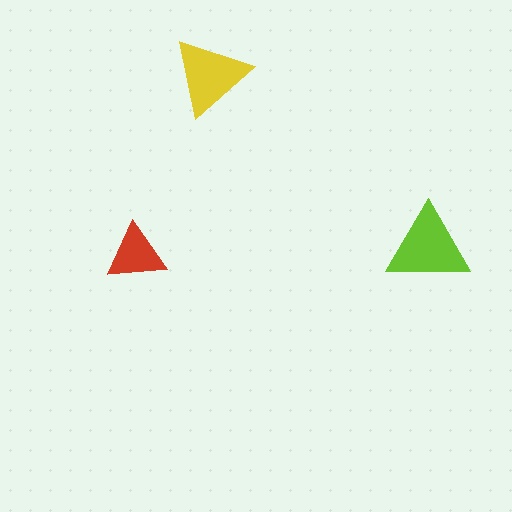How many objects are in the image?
There are 3 objects in the image.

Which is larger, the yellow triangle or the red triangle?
The yellow one.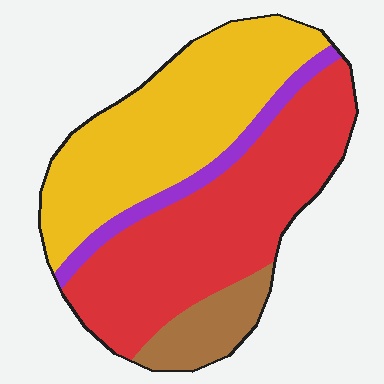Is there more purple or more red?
Red.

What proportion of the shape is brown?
Brown covers around 10% of the shape.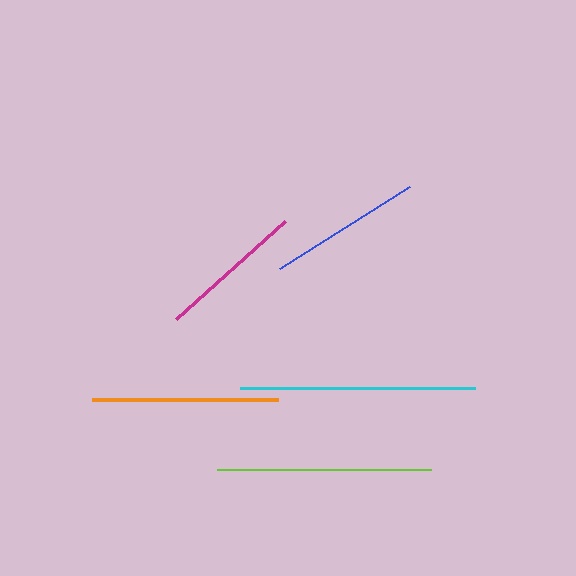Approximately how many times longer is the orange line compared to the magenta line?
The orange line is approximately 1.3 times the length of the magenta line.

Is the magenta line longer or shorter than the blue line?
The blue line is longer than the magenta line.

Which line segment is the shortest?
The magenta line is the shortest at approximately 147 pixels.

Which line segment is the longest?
The cyan line is the longest at approximately 235 pixels.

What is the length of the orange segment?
The orange segment is approximately 186 pixels long.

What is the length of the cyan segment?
The cyan segment is approximately 235 pixels long.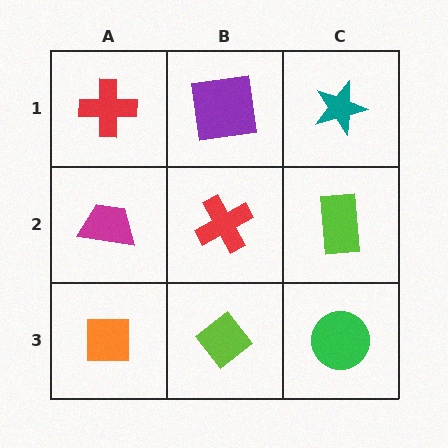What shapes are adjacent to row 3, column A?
A magenta trapezoid (row 2, column A), a lime diamond (row 3, column B).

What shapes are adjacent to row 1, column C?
A lime rectangle (row 2, column C), a purple square (row 1, column B).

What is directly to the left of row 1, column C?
A purple square.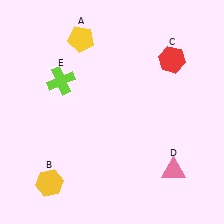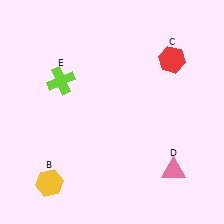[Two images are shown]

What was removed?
The yellow pentagon (A) was removed in Image 2.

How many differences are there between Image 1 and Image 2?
There is 1 difference between the two images.